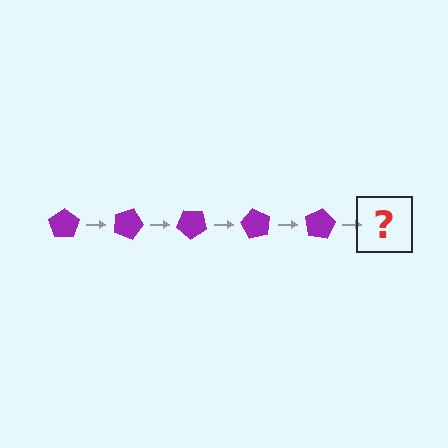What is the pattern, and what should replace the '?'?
The pattern is that the pentagon rotates 20 degrees each step. The '?' should be a purple pentagon rotated 100 degrees.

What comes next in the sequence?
The next element should be a purple pentagon rotated 100 degrees.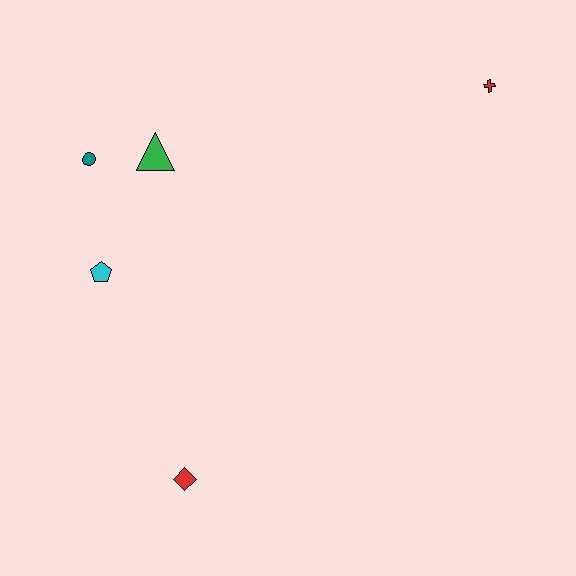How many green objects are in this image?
There is 1 green object.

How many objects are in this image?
There are 5 objects.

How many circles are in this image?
There is 1 circle.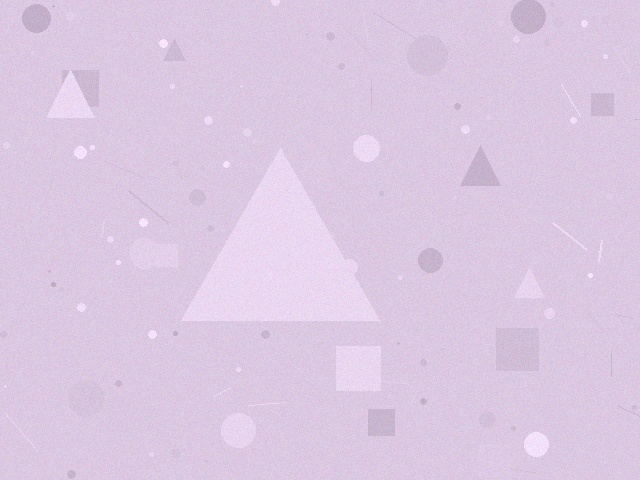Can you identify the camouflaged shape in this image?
The camouflaged shape is a triangle.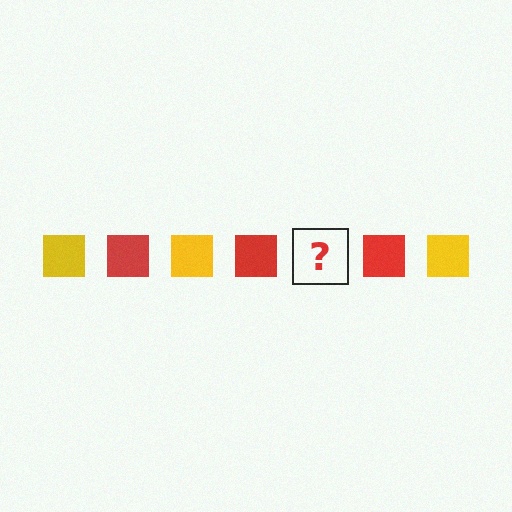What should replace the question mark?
The question mark should be replaced with a yellow square.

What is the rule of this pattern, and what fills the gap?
The rule is that the pattern cycles through yellow, red squares. The gap should be filled with a yellow square.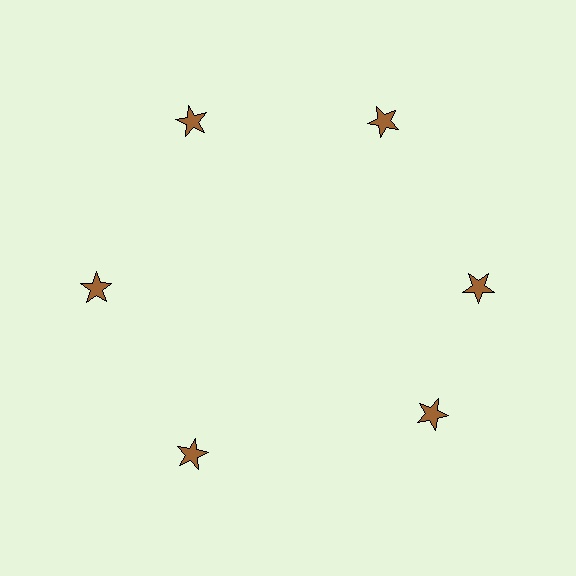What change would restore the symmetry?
The symmetry would be restored by rotating it back into even spacing with its neighbors so that all 6 stars sit at equal angles and equal distance from the center.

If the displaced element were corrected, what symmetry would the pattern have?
It would have 6-fold rotational symmetry — the pattern would map onto itself every 60 degrees.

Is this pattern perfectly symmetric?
No. The 6 brown stars are arranged in a ring, but one element near the 5 o'clock position is rotated out of alignment along the ring, breaking the 6-fold rotational symmetry.